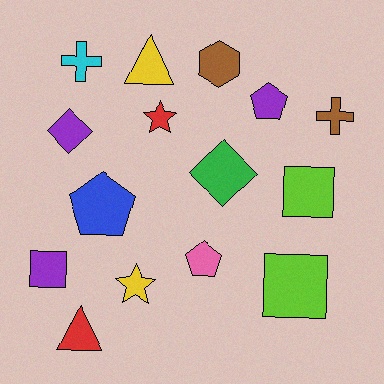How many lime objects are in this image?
There are 2 lime objects.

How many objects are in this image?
There are 15 objects.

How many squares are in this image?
There are 3 squares.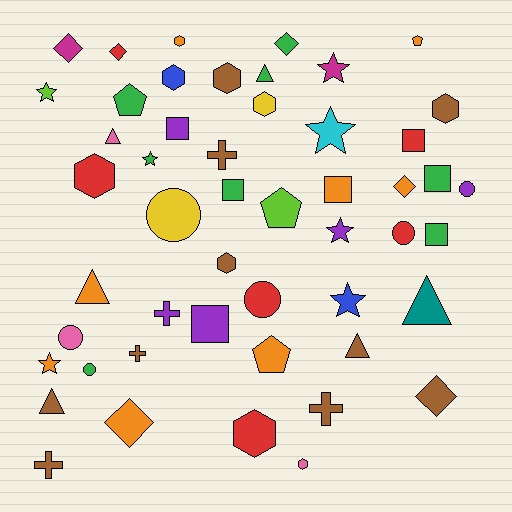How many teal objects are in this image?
There is 1 teal object.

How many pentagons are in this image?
There are 4 pentagons.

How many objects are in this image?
There are 50 objects.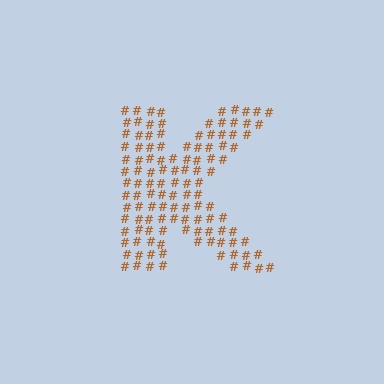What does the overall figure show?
The overall figure shows the letter K.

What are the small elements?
The small elements are hash symbols.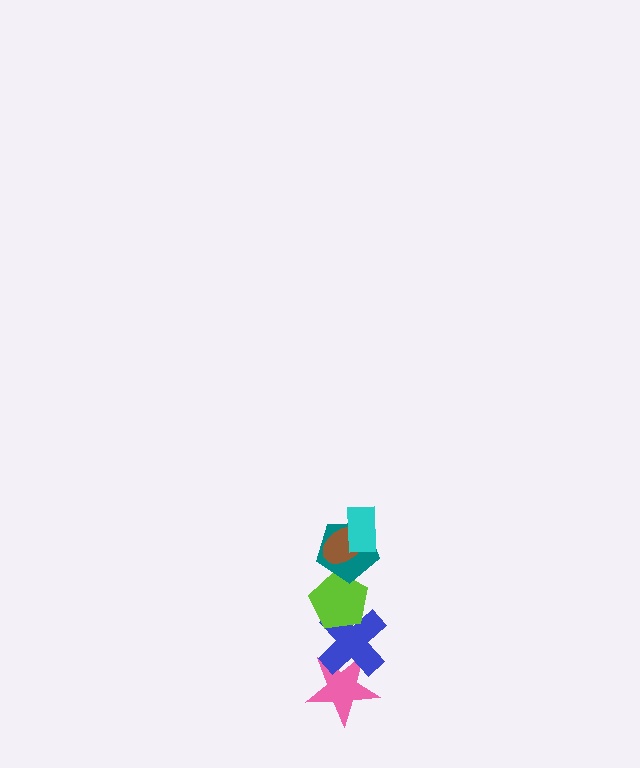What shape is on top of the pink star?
The blue cross is on top of the pink star.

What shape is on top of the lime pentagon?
The teal pentagon is on top of the lime pentagon.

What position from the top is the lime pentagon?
The lime pentagon is 4th from the top.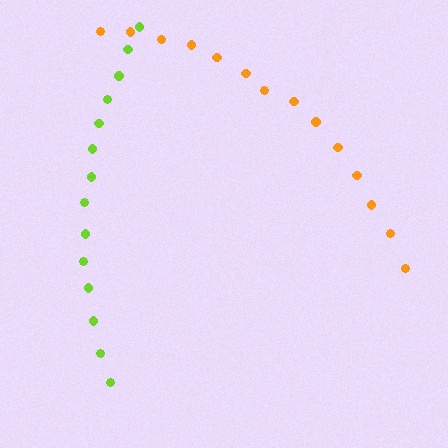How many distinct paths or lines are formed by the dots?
There are 2 distinct paths.